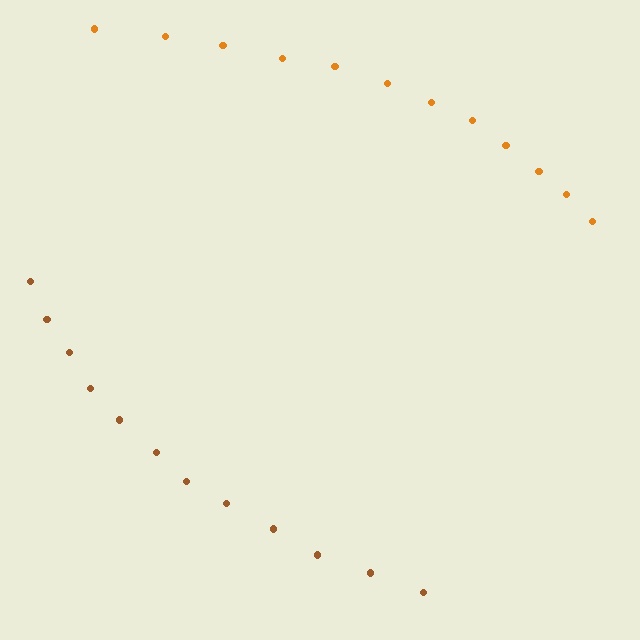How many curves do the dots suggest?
There are 2 distinct paths.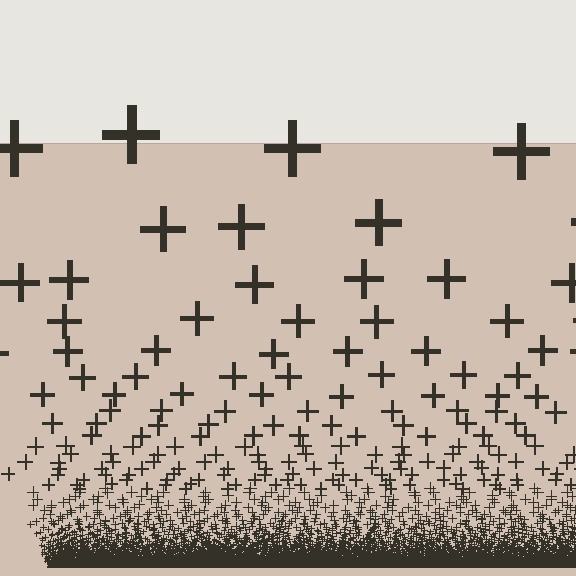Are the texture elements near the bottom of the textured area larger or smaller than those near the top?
Smaller. The gradient is inverted — elements near the bottom are smaller and denser.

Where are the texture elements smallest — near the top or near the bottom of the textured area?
Near the bottom.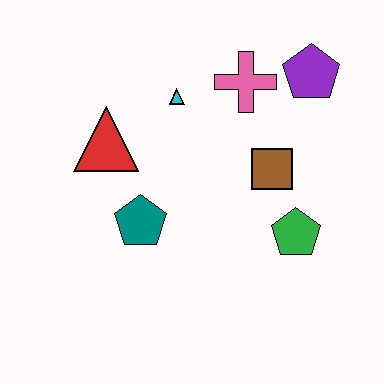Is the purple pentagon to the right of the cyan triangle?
Yes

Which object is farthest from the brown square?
The red triangle is farthest from the brown square.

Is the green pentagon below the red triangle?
Yes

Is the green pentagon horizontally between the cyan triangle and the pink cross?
No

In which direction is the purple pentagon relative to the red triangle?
The purple pentagon is to the right of the red triangle.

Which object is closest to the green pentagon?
The brown square is closest to the green pentagon.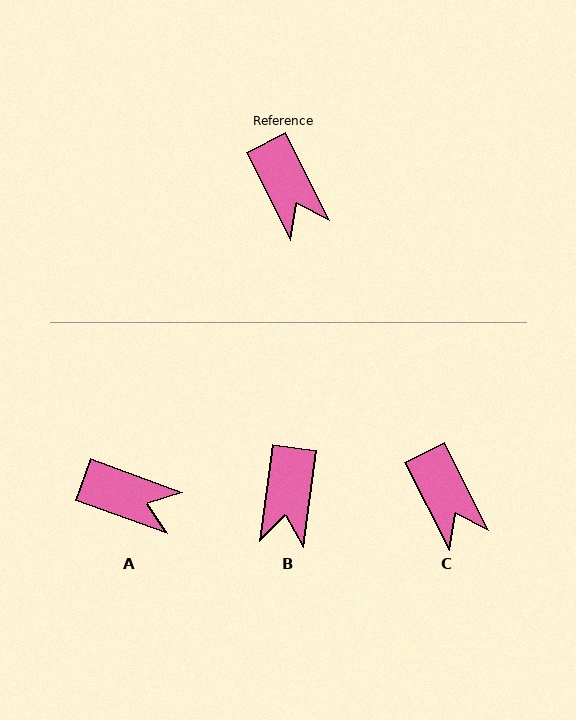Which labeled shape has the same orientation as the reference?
C.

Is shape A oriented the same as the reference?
No, it is off by about 43 degrees.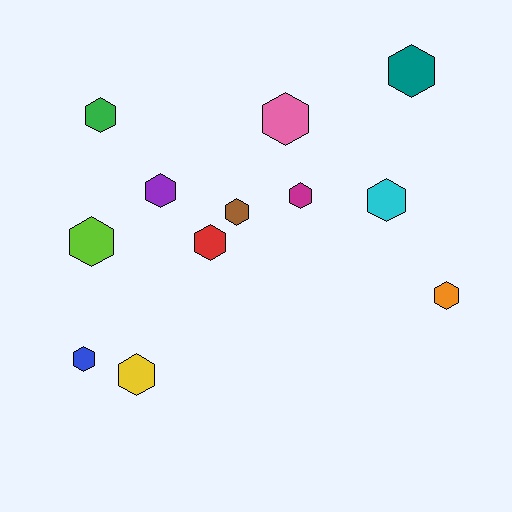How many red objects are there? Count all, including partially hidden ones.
There is 1 red object.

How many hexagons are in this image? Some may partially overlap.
There are 12 hexagons.